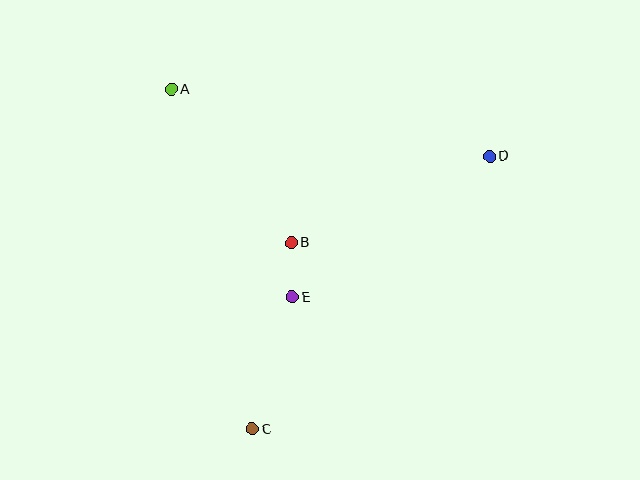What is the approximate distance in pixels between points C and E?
The distance between C and E is approximately 138 pixels.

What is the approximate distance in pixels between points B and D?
The distance between B and D is approximately 216 pixels.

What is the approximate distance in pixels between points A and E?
The distance between A and E is approximately 240 pixels.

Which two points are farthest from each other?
Points C and D are farthest from each other.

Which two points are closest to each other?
Points B and E are closest to each other.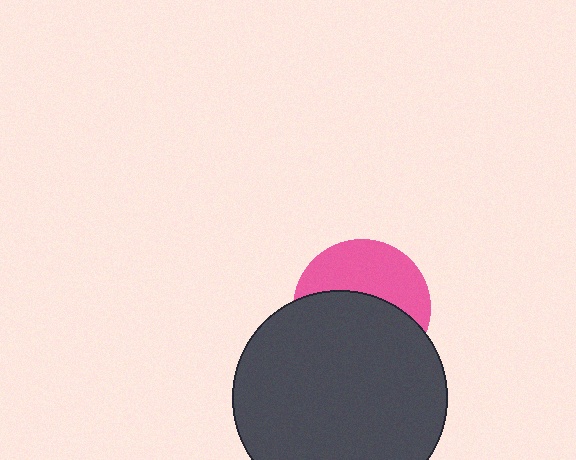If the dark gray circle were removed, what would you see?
You would see the complete pink circle.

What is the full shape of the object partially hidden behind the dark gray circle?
The partially hidden object is a pink circle.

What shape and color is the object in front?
The object in front is a dark gray circle.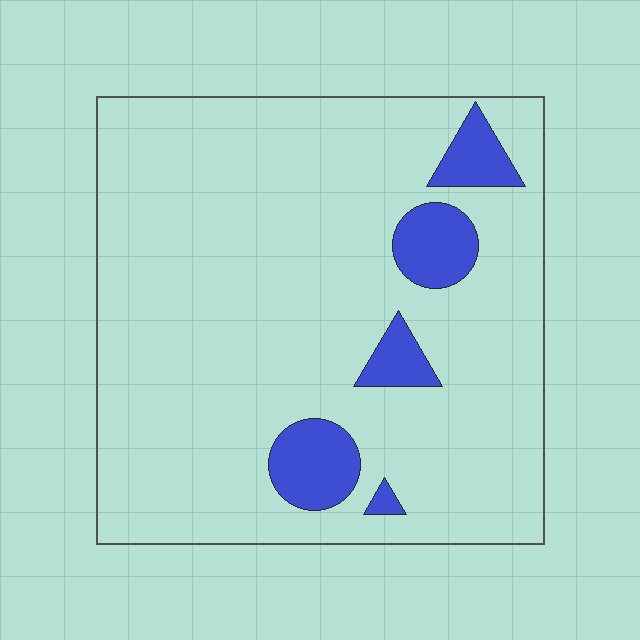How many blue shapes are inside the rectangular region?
5.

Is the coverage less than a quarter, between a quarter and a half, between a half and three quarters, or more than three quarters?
Less than a quarter.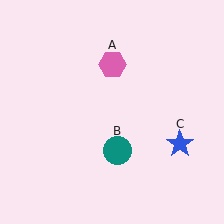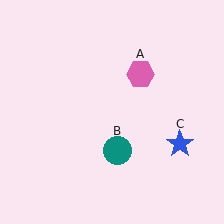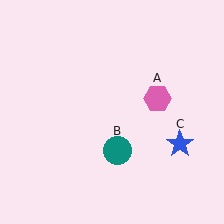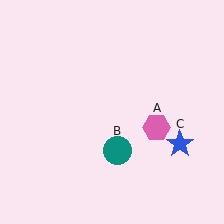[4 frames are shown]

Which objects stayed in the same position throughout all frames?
Teal circle (object B) and blue star (object C) remained stationary.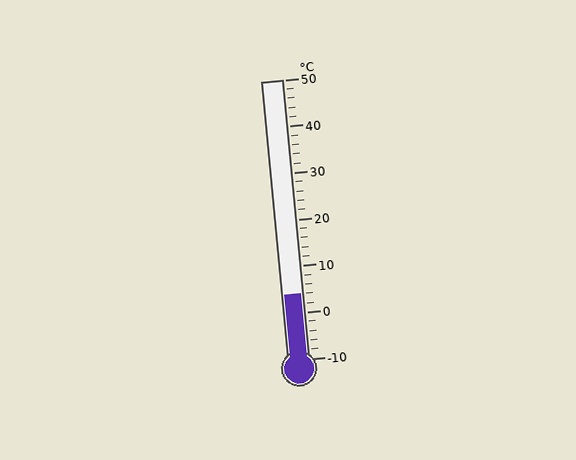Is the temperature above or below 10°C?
The temperature is below 10°C.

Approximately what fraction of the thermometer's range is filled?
The thermometer is filled to approximately 25% of its range.